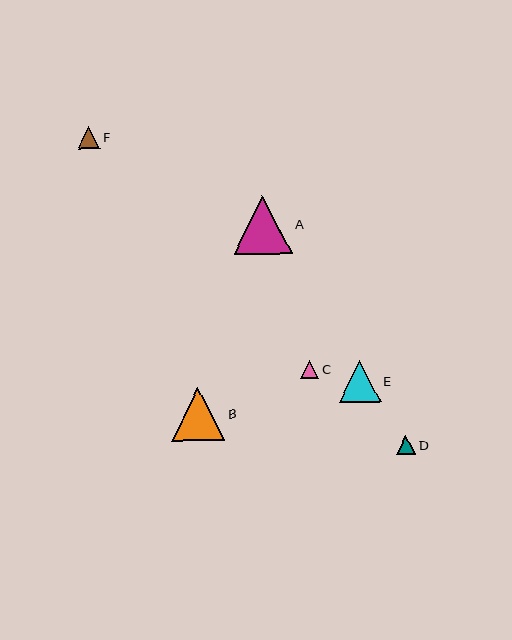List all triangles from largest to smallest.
From largest to smallest: A, B, E, F, D, C.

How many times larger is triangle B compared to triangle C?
Triangle B is approximately 3.0 times the size of triangle C.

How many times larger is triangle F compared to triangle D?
Triangle F is approximately 1.2 times the size of triangle D.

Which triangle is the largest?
Triangle A is the largest with a size of approximately 59 pixels.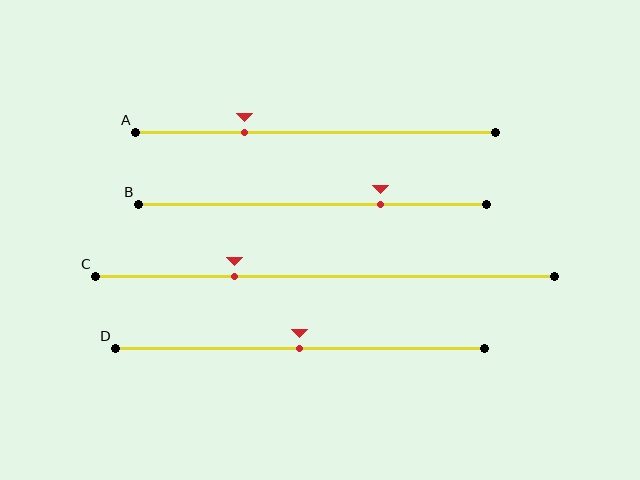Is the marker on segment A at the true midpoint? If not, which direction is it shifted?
No, the marker on segment A is shifted to the left by about 20% of the segment length.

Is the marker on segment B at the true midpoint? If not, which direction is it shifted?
No, the marker on segment B is shifted to the right by about 20% of the segment length.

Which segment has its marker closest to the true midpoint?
Segment D has its marker closest to the true midpoint.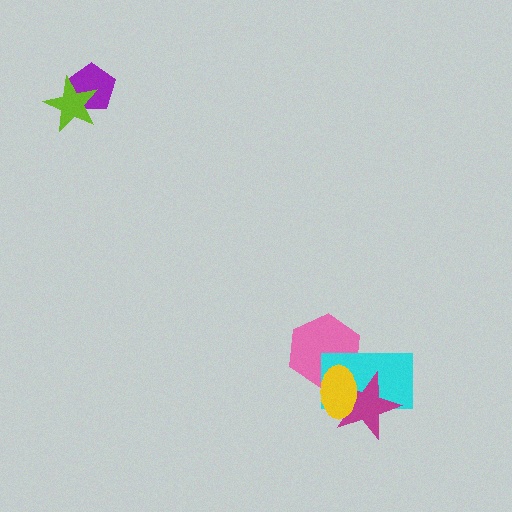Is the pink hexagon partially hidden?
Yes, it is partially covered by another shape.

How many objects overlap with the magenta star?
2 objects overlap with the magenta star.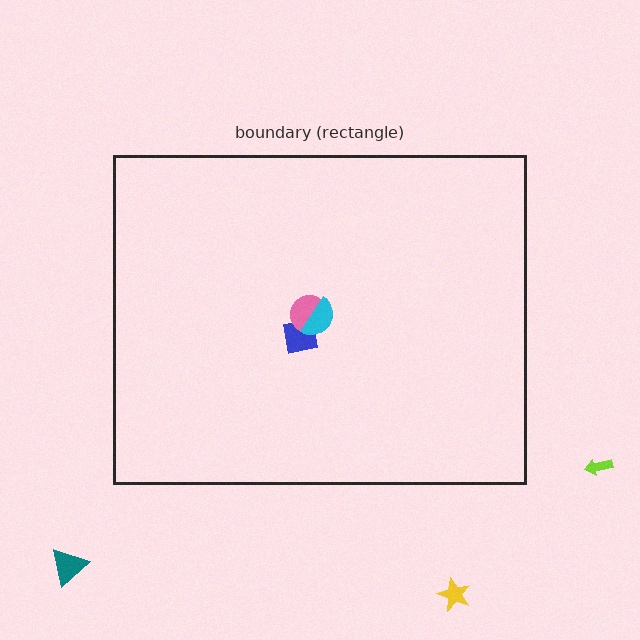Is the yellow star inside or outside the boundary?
Outside.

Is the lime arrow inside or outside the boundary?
Outside.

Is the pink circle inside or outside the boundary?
Inside.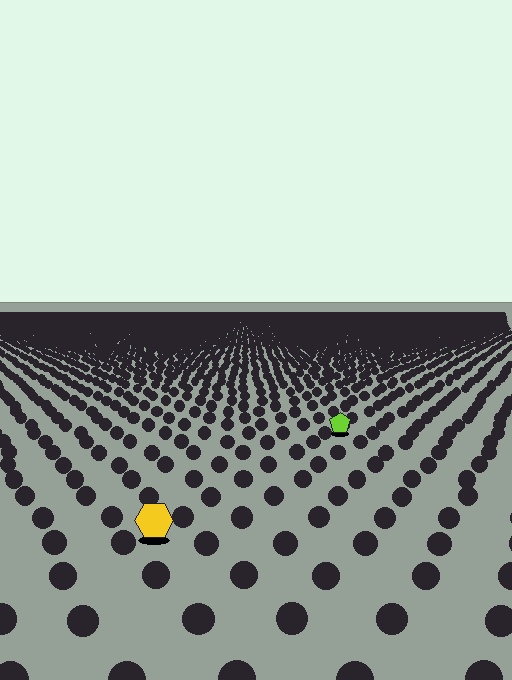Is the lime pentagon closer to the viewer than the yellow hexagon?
No. The yellow hexagon is closer — you can tell from the texture gradient: the ground texture is coarser near it.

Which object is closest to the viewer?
The yellow hexagon is closest. The texture marks near it are larger and more spread out.